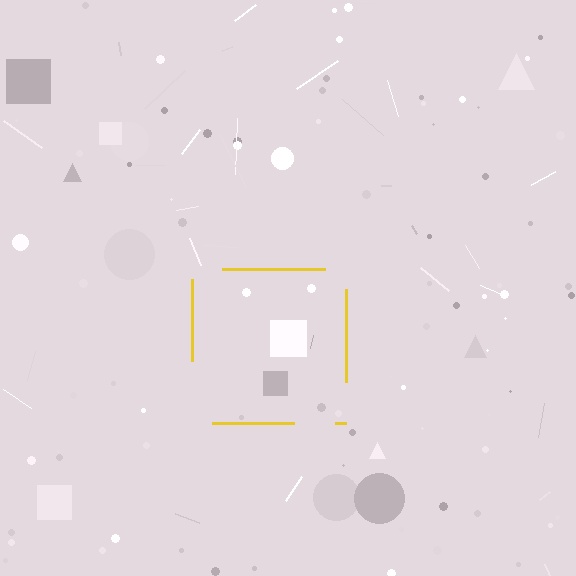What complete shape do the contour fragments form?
The contour fragments form a square.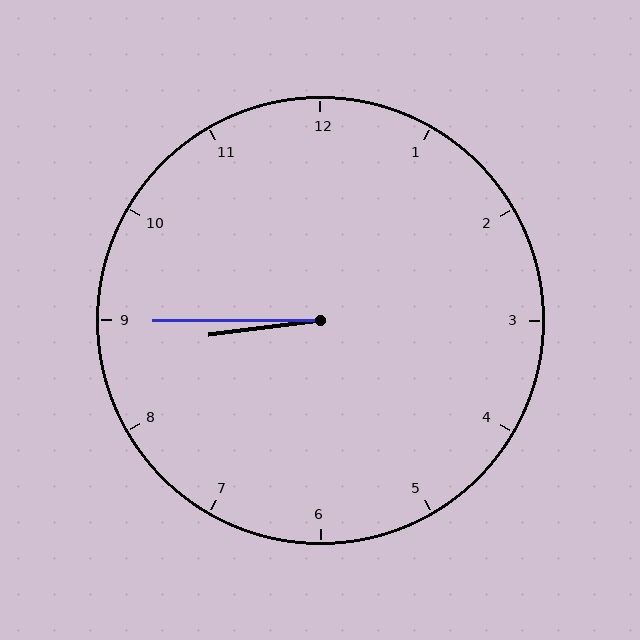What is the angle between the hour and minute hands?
Approximately 8 degrees.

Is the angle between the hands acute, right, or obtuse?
It is acute.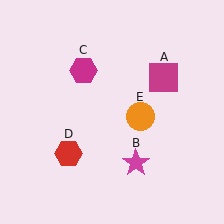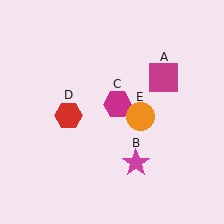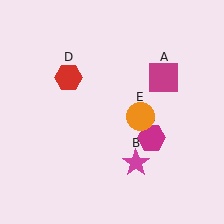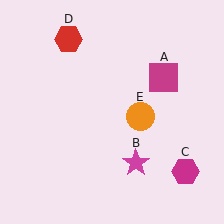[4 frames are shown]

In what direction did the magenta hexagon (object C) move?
The magenta hexagon (object C) moved down and to the right.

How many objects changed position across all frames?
2 objects changed position: magenta hexagon (object C), red hexagon (object D).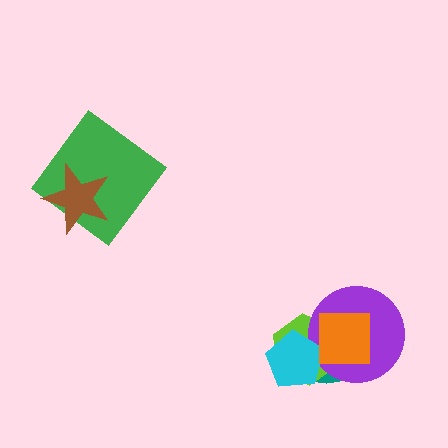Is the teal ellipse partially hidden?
Yes, it is partially covered by another shape.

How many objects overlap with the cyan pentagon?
3 objects overlap with the cyan pentagon.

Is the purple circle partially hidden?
Yes, it is partially covered by another shape.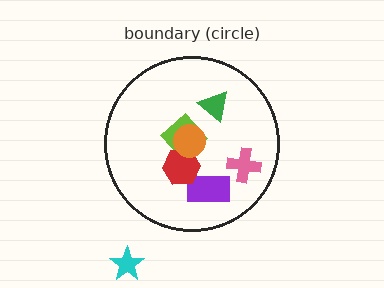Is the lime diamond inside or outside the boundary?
Inside.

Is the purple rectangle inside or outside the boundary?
Inside.